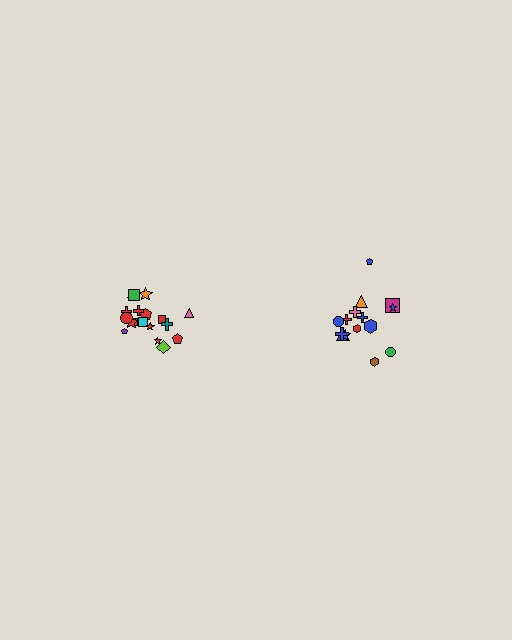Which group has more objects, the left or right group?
The left group.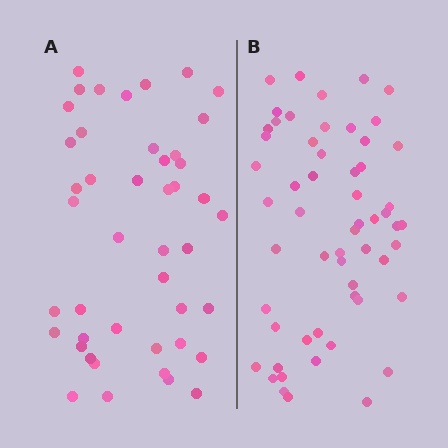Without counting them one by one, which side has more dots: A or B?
Region B (the right region) has more dots.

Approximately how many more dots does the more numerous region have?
Region B has roughly 12 or so more dots than region A.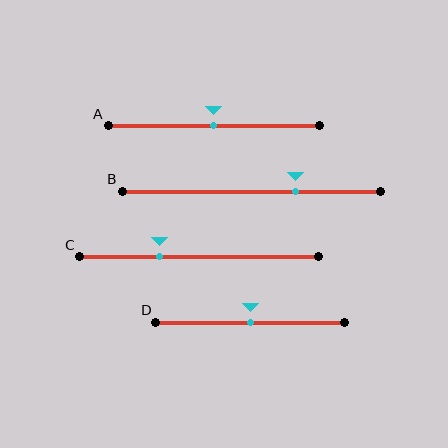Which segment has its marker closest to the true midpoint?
Segment A has its marker closest to the true midpoint.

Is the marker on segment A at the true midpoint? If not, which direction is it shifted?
Yes, the marker on segment A is at the true midpoint.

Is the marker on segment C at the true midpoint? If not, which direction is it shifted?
No, the marker on segment C is shifted to the left by about 17% of the segment length.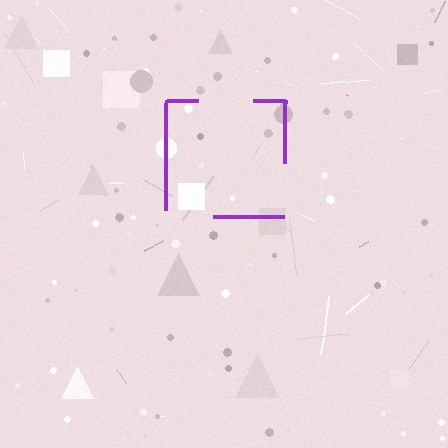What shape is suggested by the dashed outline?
The dashed outline suggests a square.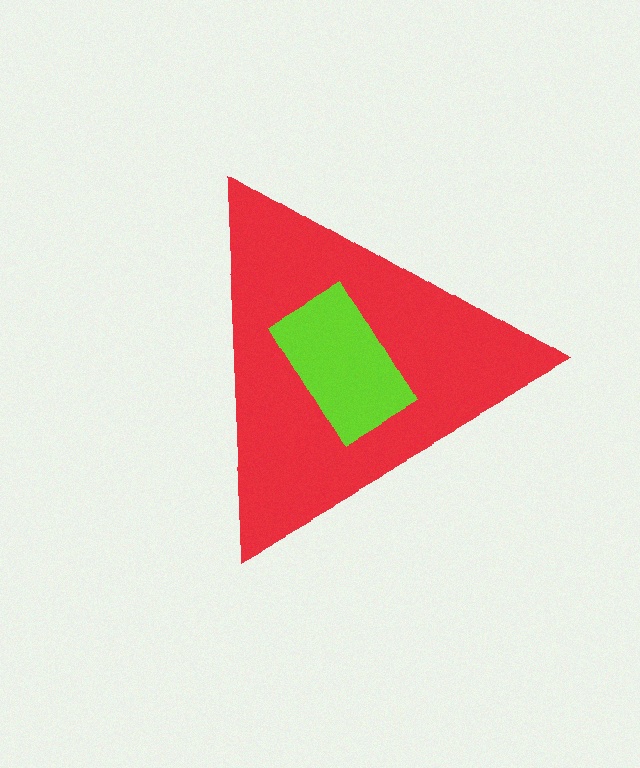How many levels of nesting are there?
2.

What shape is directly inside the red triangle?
The lime rectangle.